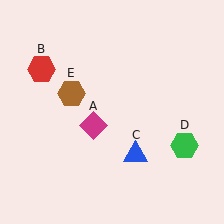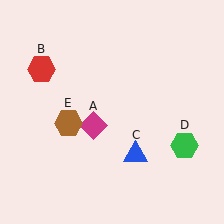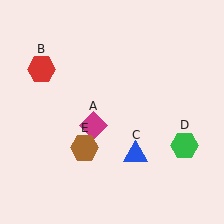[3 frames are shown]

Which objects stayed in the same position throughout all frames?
Magenta diamond (object A) and red hexagon (object B) and blue triangle (object C) and green hexagon (object D) remained stationary.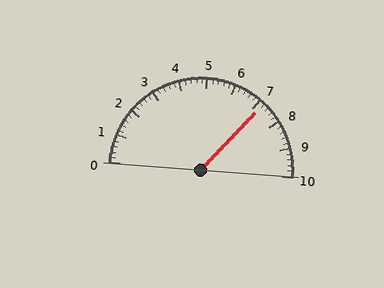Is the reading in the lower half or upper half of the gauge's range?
The reading is in the upper half of the range (0 to 10).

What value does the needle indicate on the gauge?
The needle indicates approximately 7.2.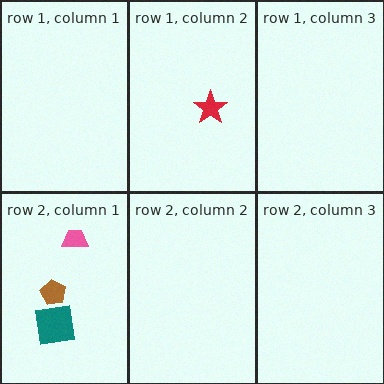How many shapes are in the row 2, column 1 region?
3.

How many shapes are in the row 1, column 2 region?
1.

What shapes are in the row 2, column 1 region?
The brown pentagon, the teal square, the pink trapezoid.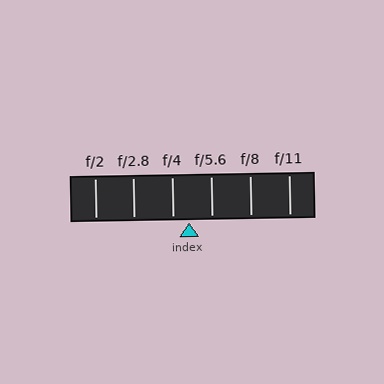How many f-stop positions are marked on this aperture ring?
There are 6 f-stop positions marked.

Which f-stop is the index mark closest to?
The index mark is closest to f/4.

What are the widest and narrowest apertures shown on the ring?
The widest aperture shown is f/2 and the narrowest is f/11.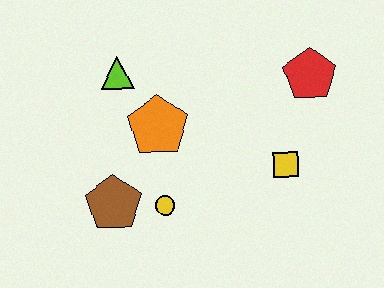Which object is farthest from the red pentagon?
The brown pentagon is farthest from the red pentagon.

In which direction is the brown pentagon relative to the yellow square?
The brown pentagon is to the left of the yellow square.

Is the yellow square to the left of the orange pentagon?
No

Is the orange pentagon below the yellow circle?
No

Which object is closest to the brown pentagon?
The yellow circle is closest to the brown pentagon.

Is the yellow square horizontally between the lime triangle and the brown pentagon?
No